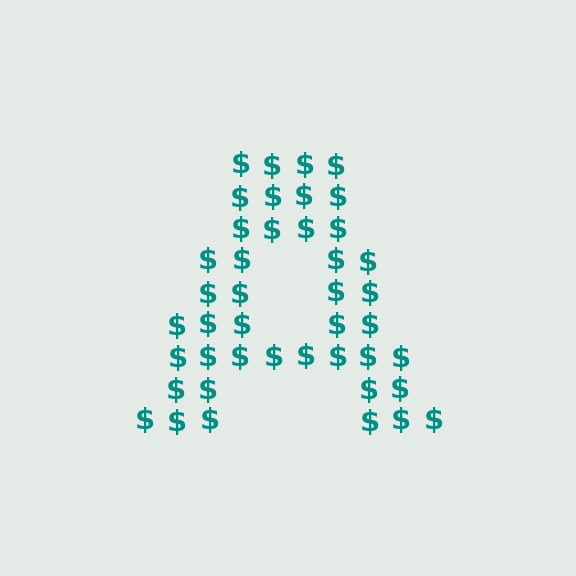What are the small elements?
The small elements are dollar signs.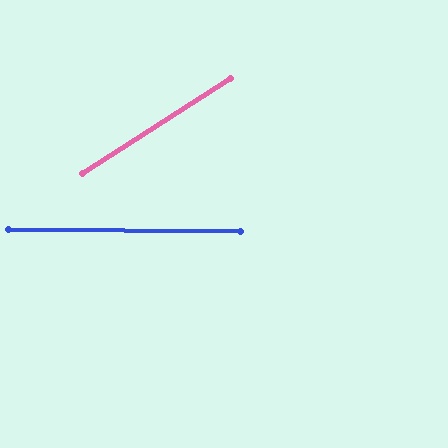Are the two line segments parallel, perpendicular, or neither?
Neither parallel nor perpendicular — they differ by about 33°.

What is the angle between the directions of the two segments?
Approximately 33 degrees.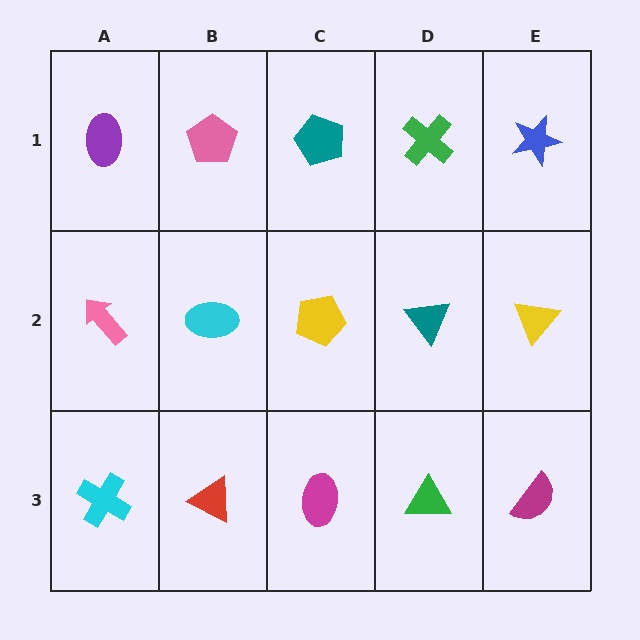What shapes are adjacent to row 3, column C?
A yellow pentagon (row 2, column C), a red triangle (row 3, column B), a green triangle (row 3, column D).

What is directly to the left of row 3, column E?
A green triangle.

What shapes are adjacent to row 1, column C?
A yellow pentagon (row 2, column C), a pink pentagon (row 1, column B), a green cross (row 1, column D).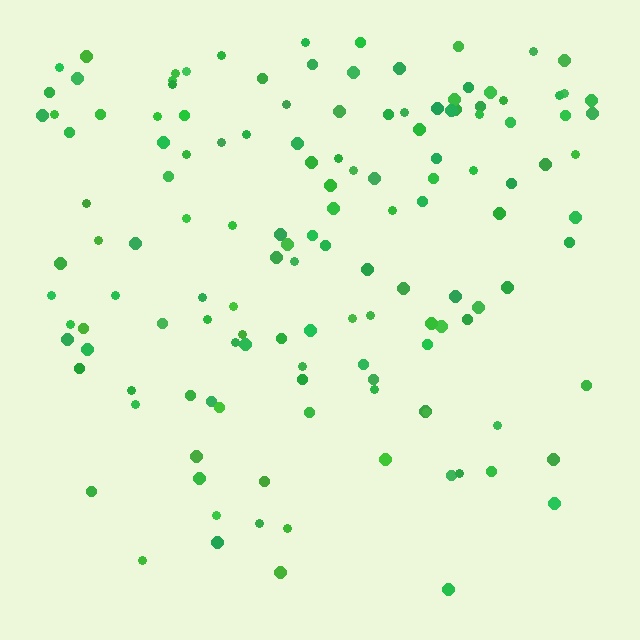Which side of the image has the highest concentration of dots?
The top.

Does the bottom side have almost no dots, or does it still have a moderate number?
Still a moderate number, just noticeably fewer than the top.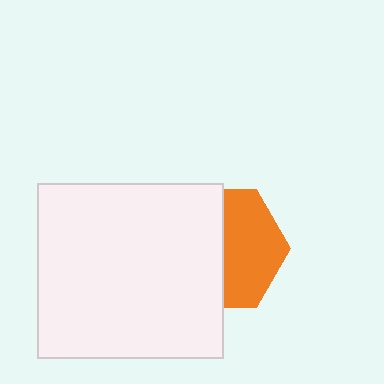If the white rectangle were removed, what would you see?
You would see the complete orange hexagon.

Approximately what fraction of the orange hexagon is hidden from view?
Roughly 51% of the orange hexagon is hidden behind the white rectangle.